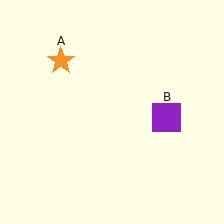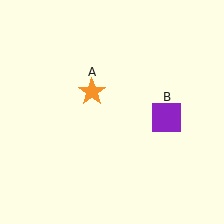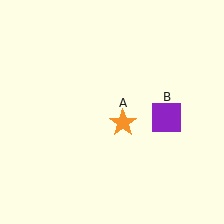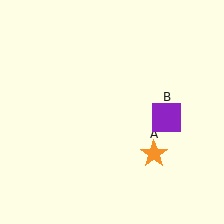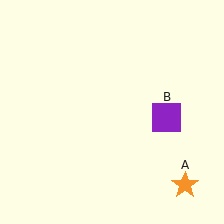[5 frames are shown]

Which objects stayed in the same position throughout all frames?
Purple square (object B) remained stationary.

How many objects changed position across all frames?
1 object changed position: orange star (object A).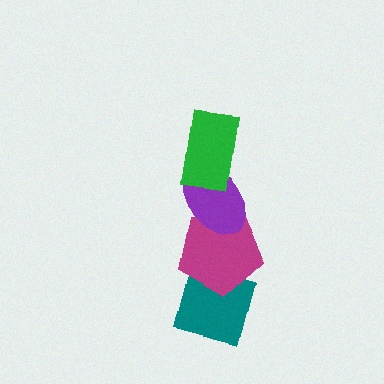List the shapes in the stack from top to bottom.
From top to bottom: the green rectangle, the purple ellipse, the magenta pentagon, the teal square.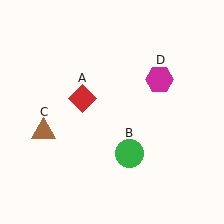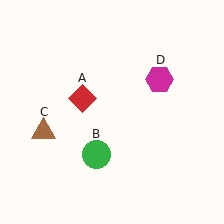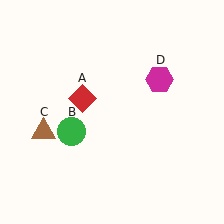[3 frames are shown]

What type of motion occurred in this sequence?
The green circle (object B) rotated clockwise around the center of the scene.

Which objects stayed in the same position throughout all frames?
Red diamond (object A) and brown triangle (object C) and magenta hexagon (object D) remained stationary.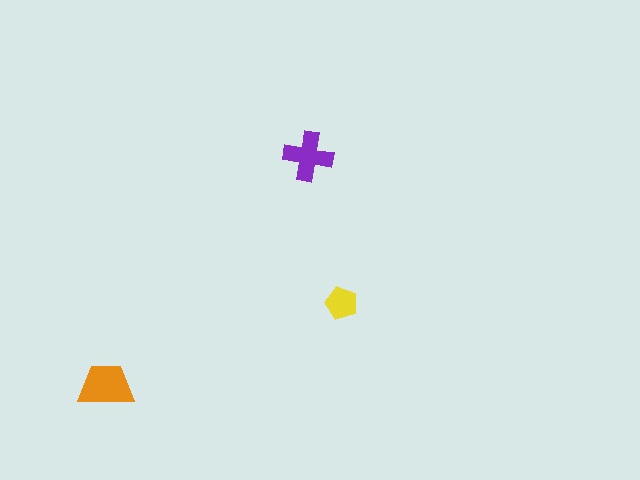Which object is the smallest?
The yellow pentagon.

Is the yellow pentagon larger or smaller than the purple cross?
Smaller.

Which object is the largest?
The orange trapezoid.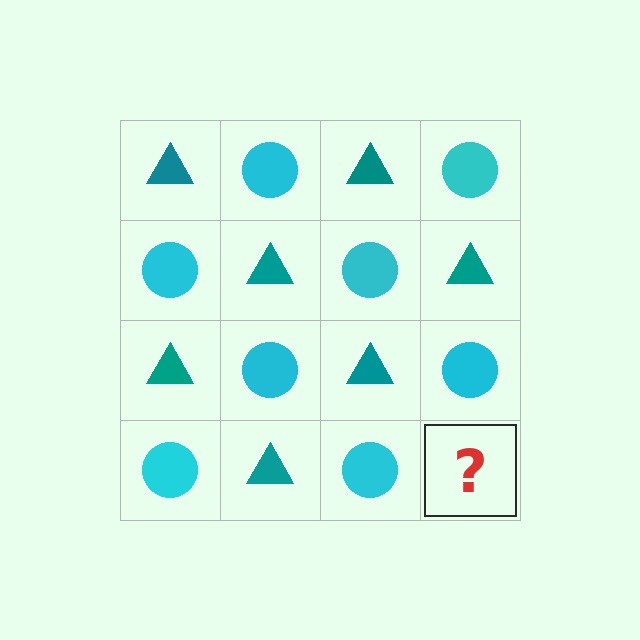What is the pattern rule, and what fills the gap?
The rule is that it alternates teal triangle and cyan circle in a checkerboard pattern. The gap should be filled with a teal triangle.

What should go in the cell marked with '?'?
The missing cell should contain a teal triangle.